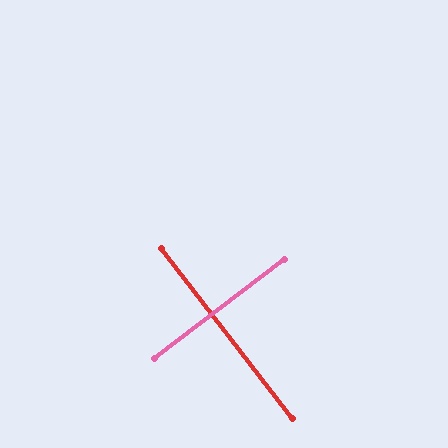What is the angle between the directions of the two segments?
Approximately 90 degrees.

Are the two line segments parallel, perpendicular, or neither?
Perpendicular — they meet at approximately 90°.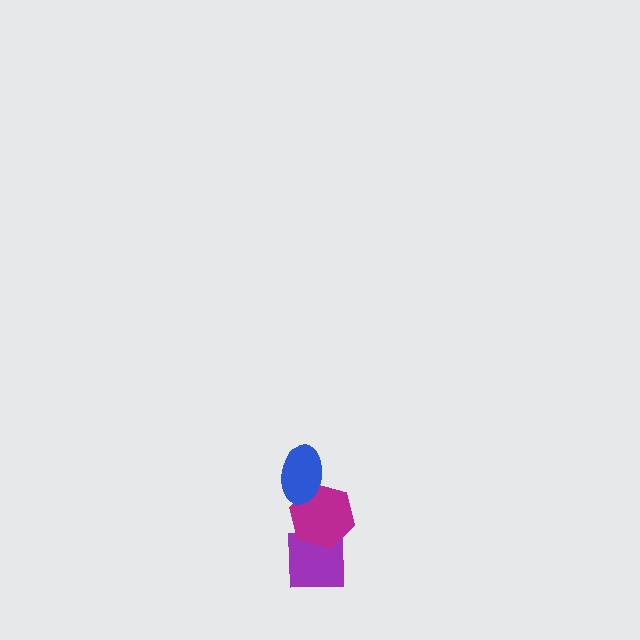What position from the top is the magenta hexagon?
The magenta hexagon is 2nd from the top.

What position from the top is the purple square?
The purple square is 3rd from the top.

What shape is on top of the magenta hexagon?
The blue ellipse is on top of the magenta hexagon.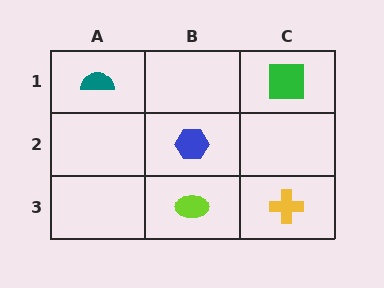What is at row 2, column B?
A blue hexagon.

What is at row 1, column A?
A teal semicircle.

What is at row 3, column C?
A yellow cross.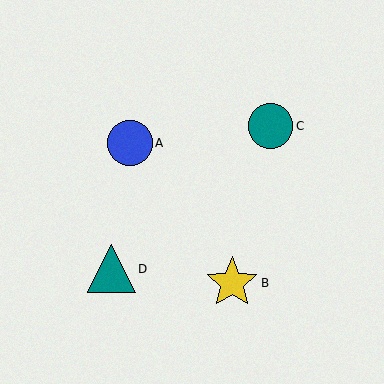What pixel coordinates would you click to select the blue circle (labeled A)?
Click at (130, 143) to select the blue circle A.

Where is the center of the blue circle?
The center of the blue circle is at (130, 143).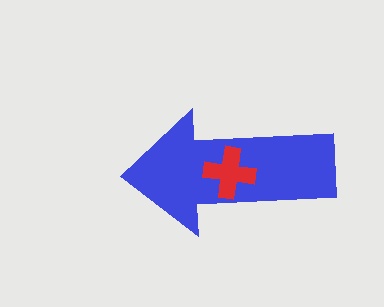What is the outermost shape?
The blue arrow.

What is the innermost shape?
The red cross.